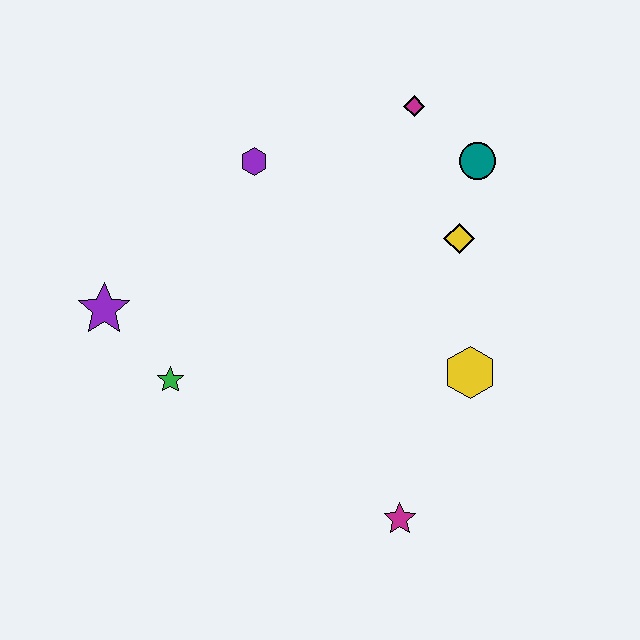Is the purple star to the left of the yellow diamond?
Yes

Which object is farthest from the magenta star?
The magenta diamond is farthest from the magenta star.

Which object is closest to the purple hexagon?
The magenta diamond is closest to the purple hexagon.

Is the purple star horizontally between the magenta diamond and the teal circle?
No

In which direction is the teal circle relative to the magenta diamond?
The teal circle is to the right of the magenta diamond.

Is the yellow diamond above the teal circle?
No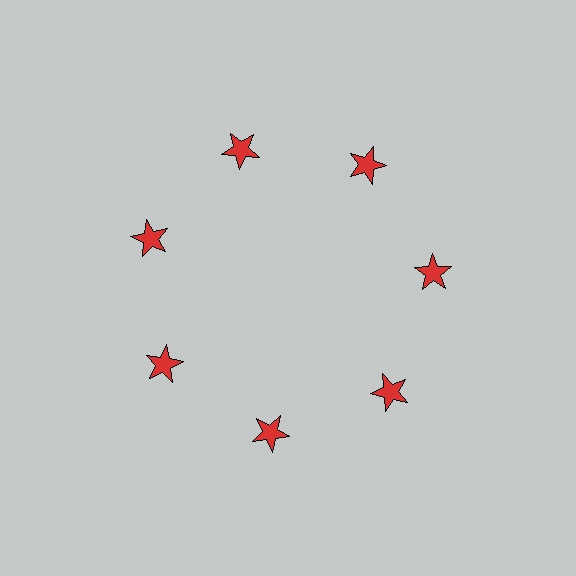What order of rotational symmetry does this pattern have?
This pattern has 7-fold rotational symmetry.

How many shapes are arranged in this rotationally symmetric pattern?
There are 7 shapes, arranged in 7 groups of 1.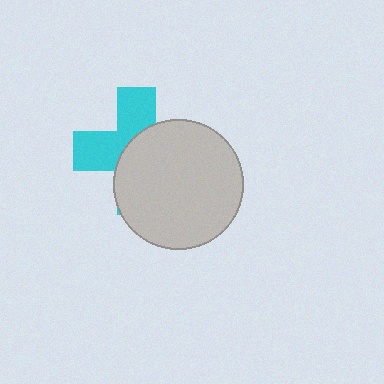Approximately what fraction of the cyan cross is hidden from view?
Roughly 57% of the cyan cross is hidden behind the light gray circle.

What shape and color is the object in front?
The object in front is a light gray circle.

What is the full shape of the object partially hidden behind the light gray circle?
The partially hidden object is a cyan cross.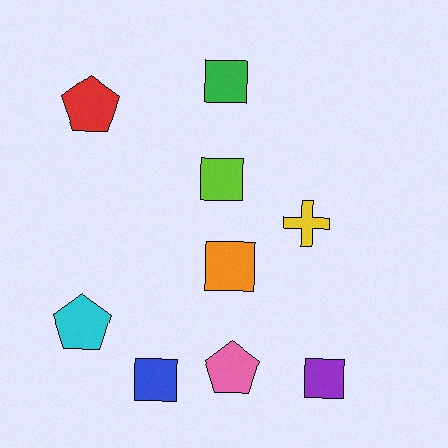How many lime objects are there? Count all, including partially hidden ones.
There is 1 lime object.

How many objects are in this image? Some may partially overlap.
There are 9 objects.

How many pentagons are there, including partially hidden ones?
There are 3 pentagons.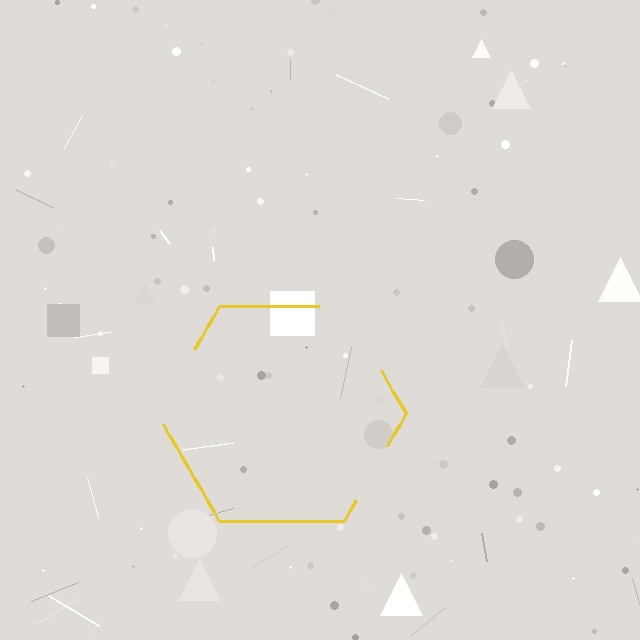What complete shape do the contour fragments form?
The contour fragments form a hexagon.